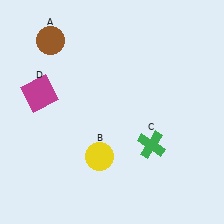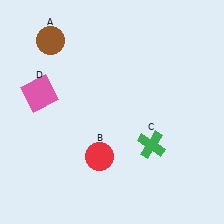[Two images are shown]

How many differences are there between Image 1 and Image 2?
There are 2 differences between the two images.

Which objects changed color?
B changed from yellow to red. D changed from magenta to pink.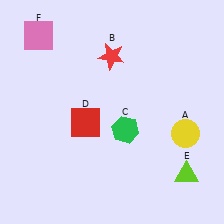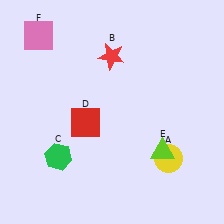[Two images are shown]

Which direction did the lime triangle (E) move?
The lime triangle (E) moved left.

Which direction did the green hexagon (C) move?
The green hexagon (C) moved left.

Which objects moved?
The objects that moved are: the yellow circle (A), the green hexagon (C), the lime triangle (E).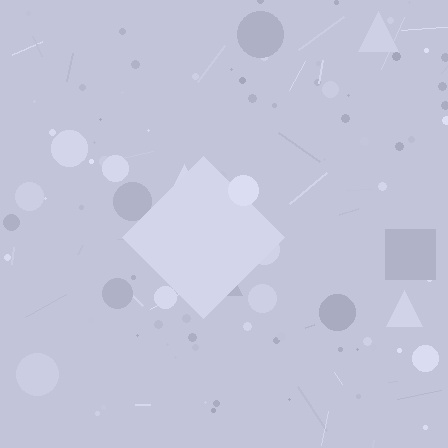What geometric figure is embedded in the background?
A diamond is embedded in the background.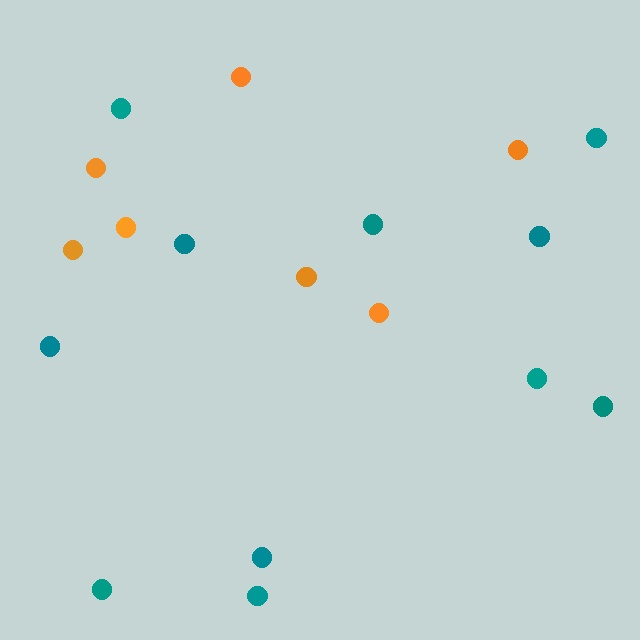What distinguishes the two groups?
There are 2 groups: one group of orange circles (7) and one group of teal circles (11).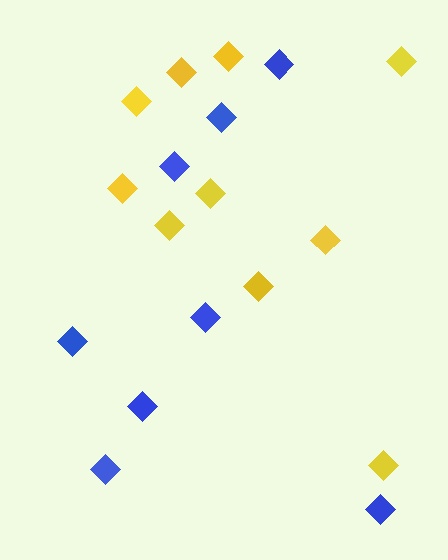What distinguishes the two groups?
There are 2 groups: one group of blue diamonds (8) and one group of yellow diamonds (10).